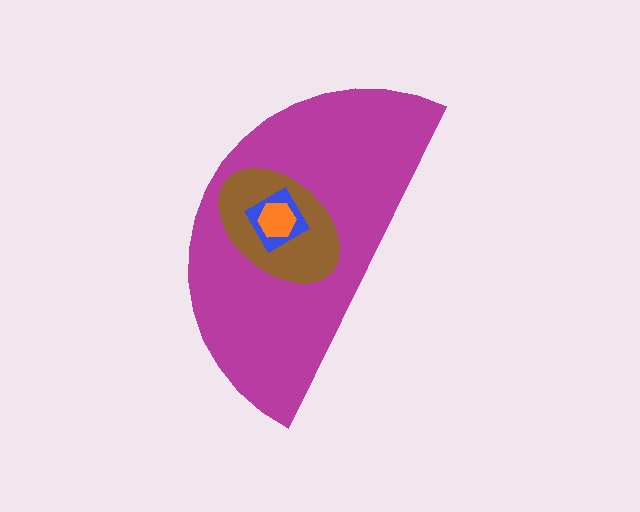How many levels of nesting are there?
4.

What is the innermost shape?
The orange hexagon.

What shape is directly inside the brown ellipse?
The blue diamond.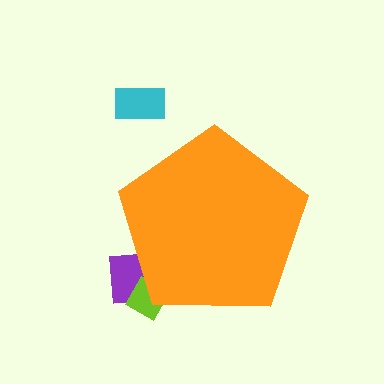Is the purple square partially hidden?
Yes, the purple square is partially hidden behind the orange pentagon.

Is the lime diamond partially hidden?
Yes, the lime diamond is partially hidden behind the orange pentagon.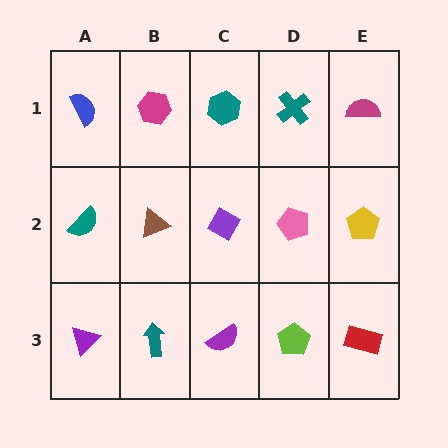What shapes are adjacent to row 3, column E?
A yellow pentagon (row 2, column E), a lime pentagon (row 3, column D).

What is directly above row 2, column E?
A magenta semicircle.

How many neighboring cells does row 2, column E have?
3.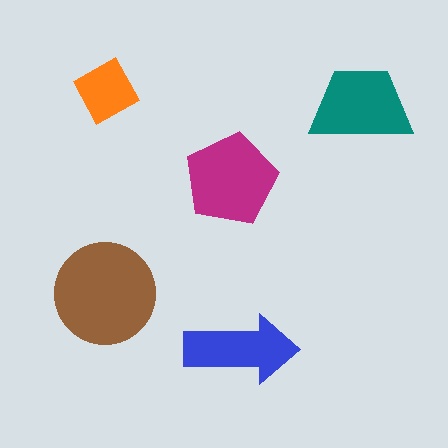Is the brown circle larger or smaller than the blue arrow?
Larger.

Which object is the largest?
The brown circle.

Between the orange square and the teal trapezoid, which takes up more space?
The teal trapezoid.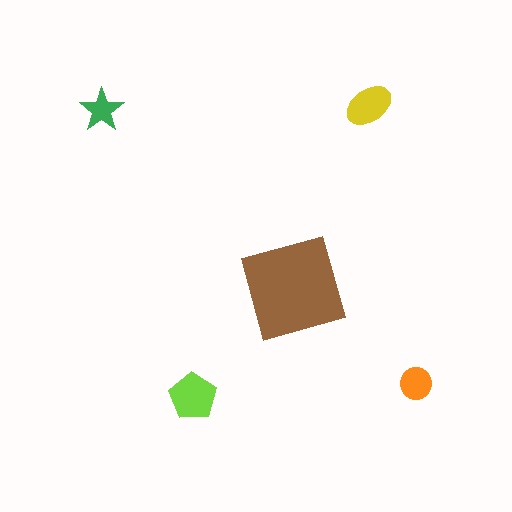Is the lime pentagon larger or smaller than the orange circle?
Larger.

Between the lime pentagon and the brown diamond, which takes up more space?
The brown diamond.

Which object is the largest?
The brown diamond.